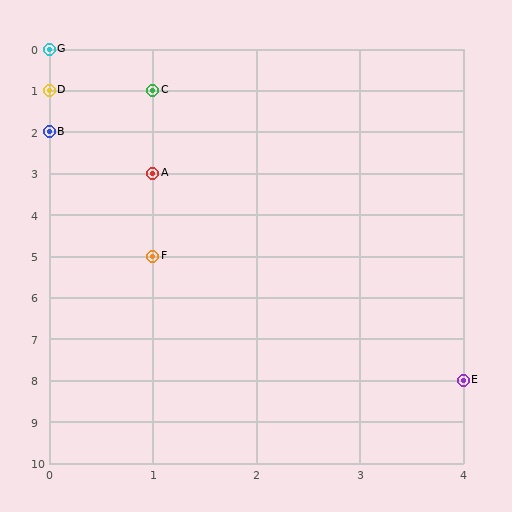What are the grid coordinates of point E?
Point E is at grid coordinates (4, 8).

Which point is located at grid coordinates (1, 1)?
Point C is at (1, 1).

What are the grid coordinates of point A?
Point A is at grid coordinates (1, 3).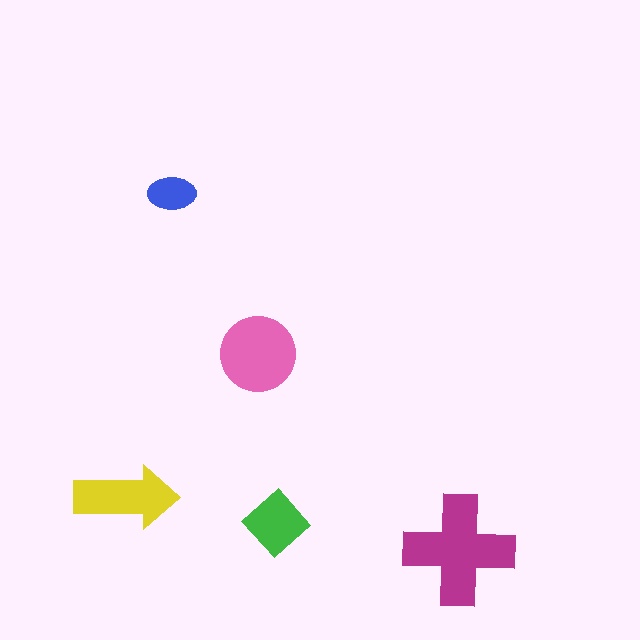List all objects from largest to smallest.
The magenta cross, the pink circle, the yellow arrow, the green diamond, the blue ellipse.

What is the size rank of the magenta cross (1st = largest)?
1st.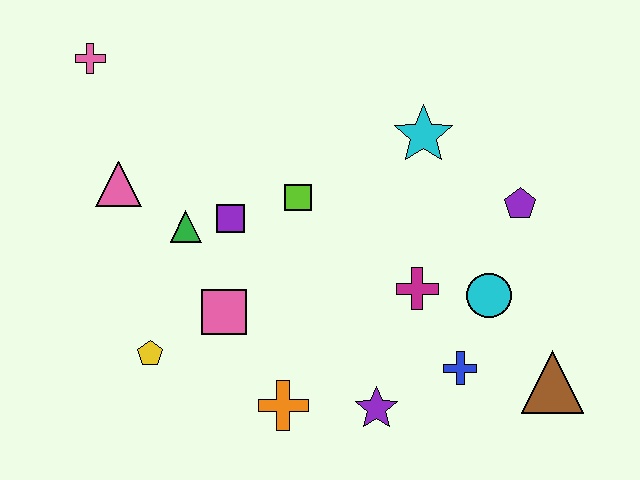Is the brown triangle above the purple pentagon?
No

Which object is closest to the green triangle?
The purple square is closest to the green triangle.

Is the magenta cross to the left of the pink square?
No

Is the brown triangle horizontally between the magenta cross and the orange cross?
No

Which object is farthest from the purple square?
The brown triangle is farthest from the purple square.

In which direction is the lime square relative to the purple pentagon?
The lime square is to the left of the purple pentagon.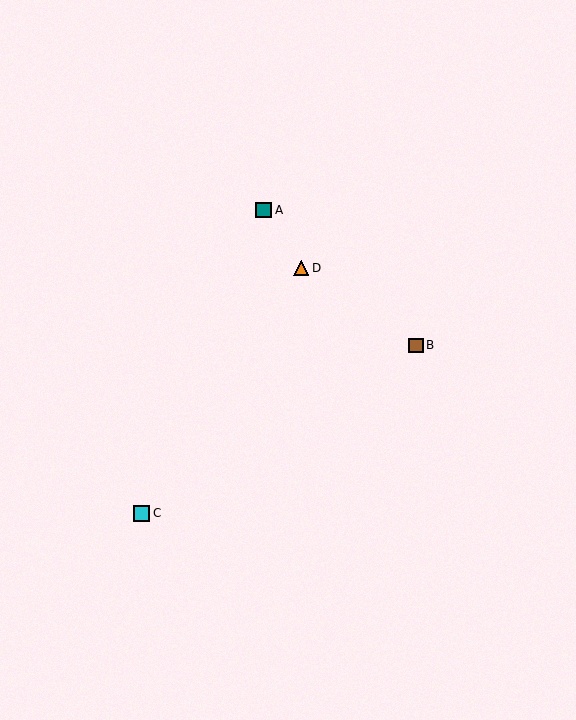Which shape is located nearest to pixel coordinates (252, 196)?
The teal square (labeled A) at (264, 210) is nearest to that location.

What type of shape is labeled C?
Shape C is a cyan square.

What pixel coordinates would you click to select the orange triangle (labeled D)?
Click at (301, 268) to select the orange triangle D.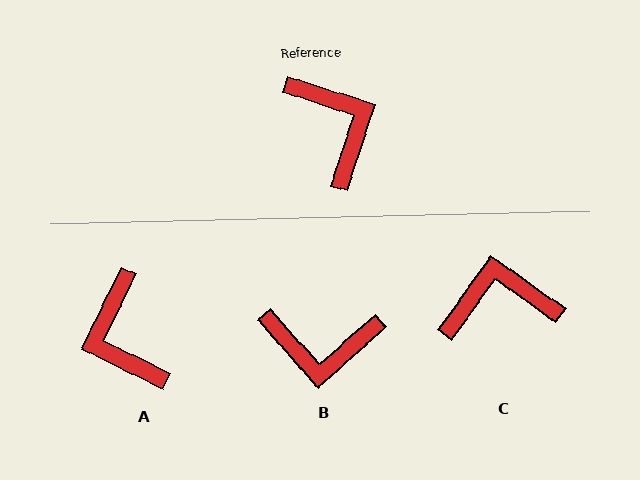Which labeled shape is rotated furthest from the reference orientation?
A, about 172 degrees away.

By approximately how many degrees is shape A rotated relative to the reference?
Approximately 172 degrees counter-clockwise.